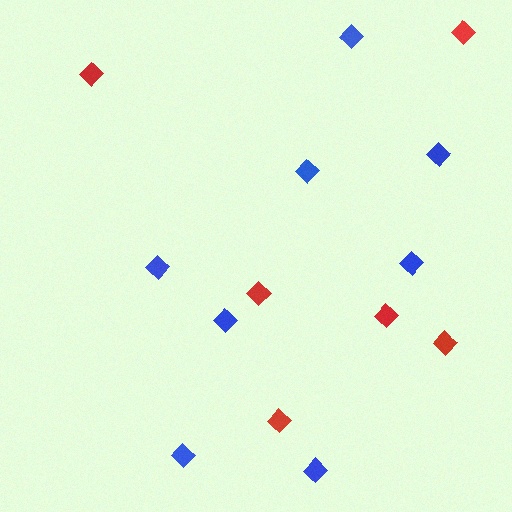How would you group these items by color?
There are 2 groups: one group of blue diamonds (8) and one group of red diamonds (6).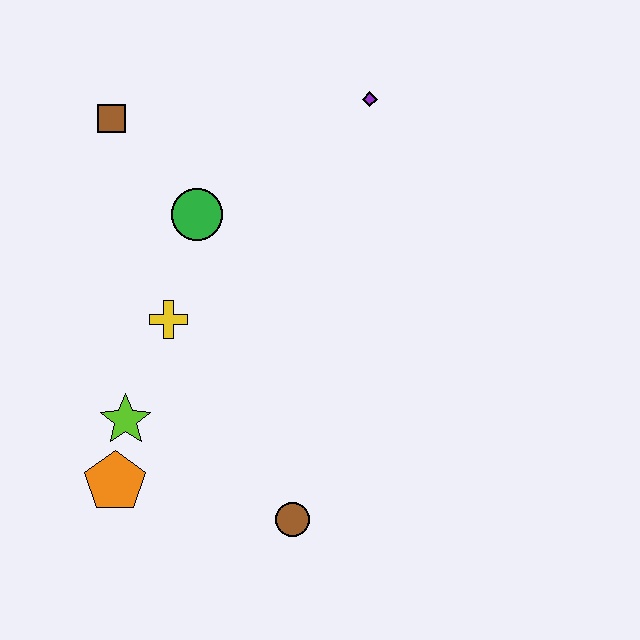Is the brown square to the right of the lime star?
No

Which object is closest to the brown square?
The green circle is closest to the brown square.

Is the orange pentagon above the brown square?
No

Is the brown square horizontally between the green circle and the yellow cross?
No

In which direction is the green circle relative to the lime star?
The green circle is above the lime star.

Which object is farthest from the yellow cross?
The purple diamond is farthest from the yellow cross.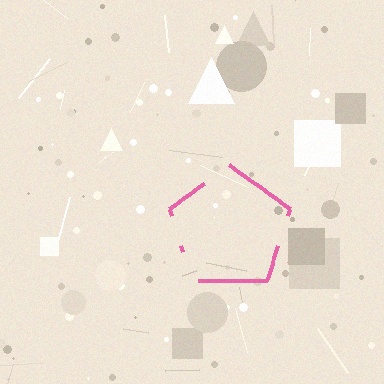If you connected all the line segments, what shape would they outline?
They would outline a pentagon.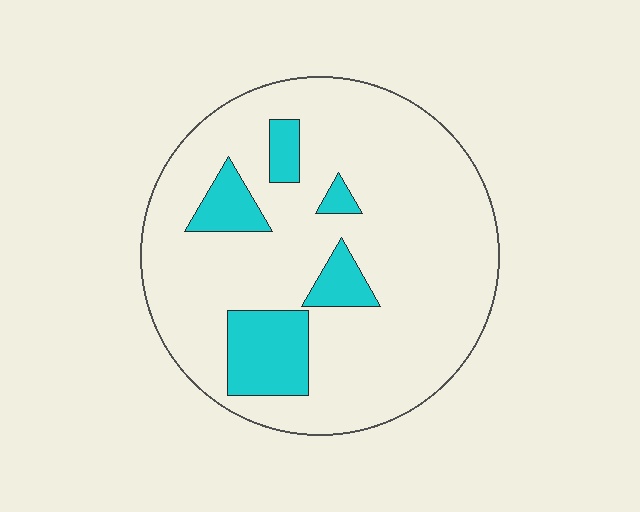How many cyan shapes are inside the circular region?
5.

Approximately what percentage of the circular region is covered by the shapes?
Approximately 15%.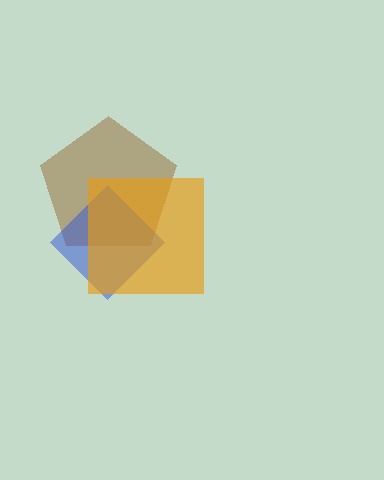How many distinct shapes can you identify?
There are 3 distinct shapes: a brown pentagon, a blue diamond, an orange square.